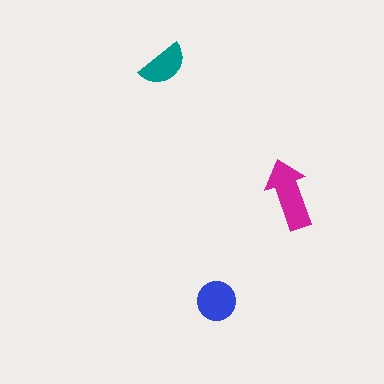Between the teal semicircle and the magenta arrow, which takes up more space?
The magenta arrow.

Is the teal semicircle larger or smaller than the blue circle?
Smaller.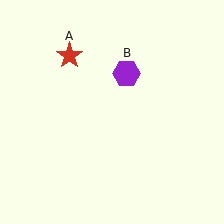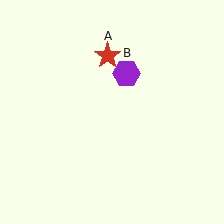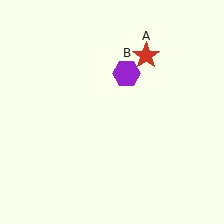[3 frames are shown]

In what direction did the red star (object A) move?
The red star (object A) moved right.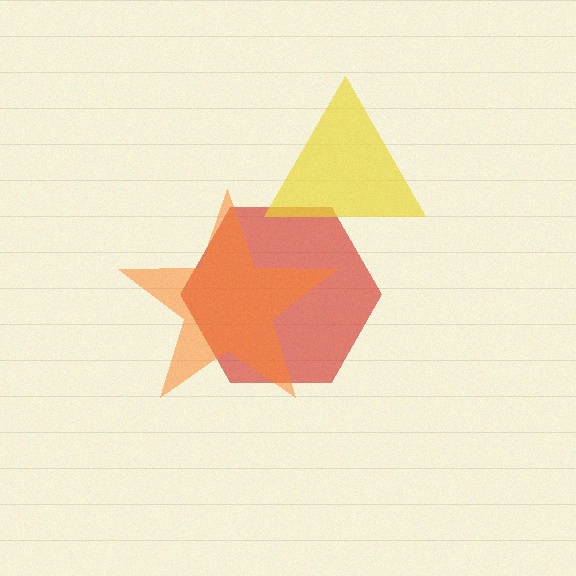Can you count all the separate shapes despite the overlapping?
Yes, there are 3 separate shapes.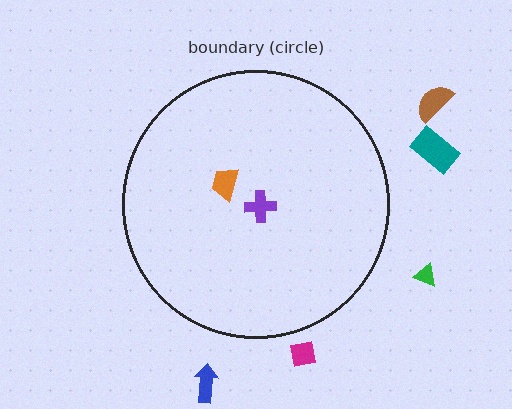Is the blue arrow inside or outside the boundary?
Outside.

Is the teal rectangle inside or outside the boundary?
Outside.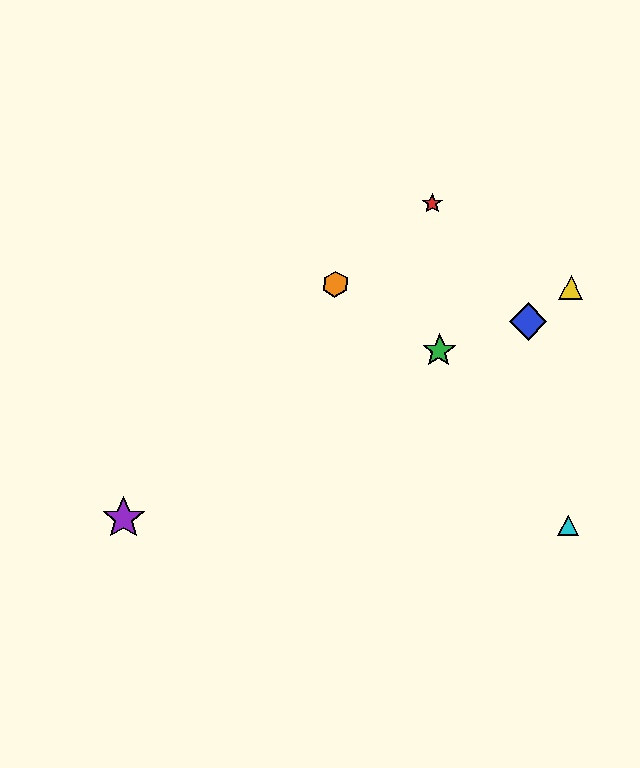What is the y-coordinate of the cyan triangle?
The cyan triangle is at y≈525.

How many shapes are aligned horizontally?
2 shapes (the purple star, the cyan triangle) are aligned horizontally.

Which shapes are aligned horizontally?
The purple star, the cyan triangle are aligned horizontally.